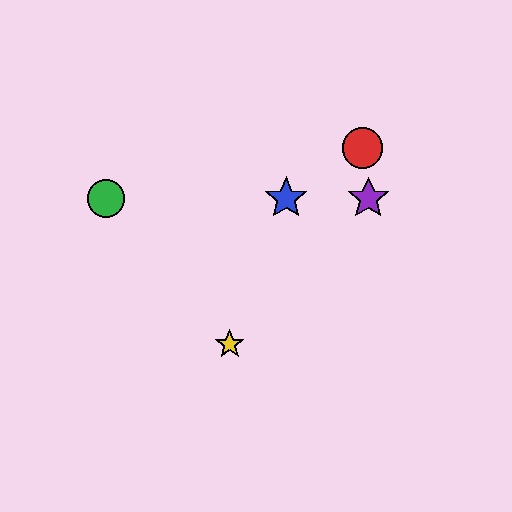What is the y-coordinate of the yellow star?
The yellow star is at y≈344.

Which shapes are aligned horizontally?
The blue star, the green circle, the purple star are aligned horizontally.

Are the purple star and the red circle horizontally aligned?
No, the purple star is at y≈198 and the red circle is at y≈148.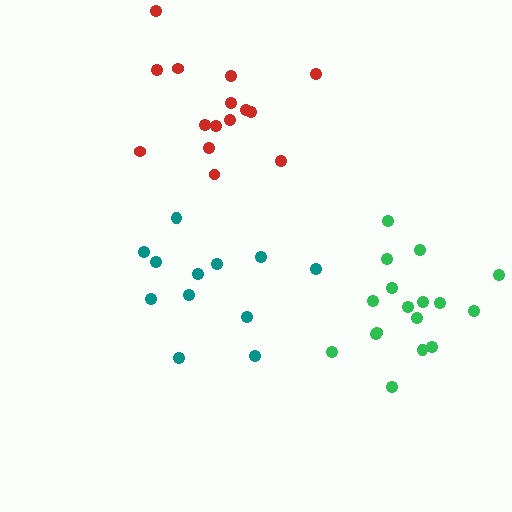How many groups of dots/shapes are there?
There are 3 groups.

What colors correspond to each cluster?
The clusters are colored: red, teal, green.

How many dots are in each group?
Group 1: 15 dots, Group 2: 12 dots, Group 3: 17 dots (44 total).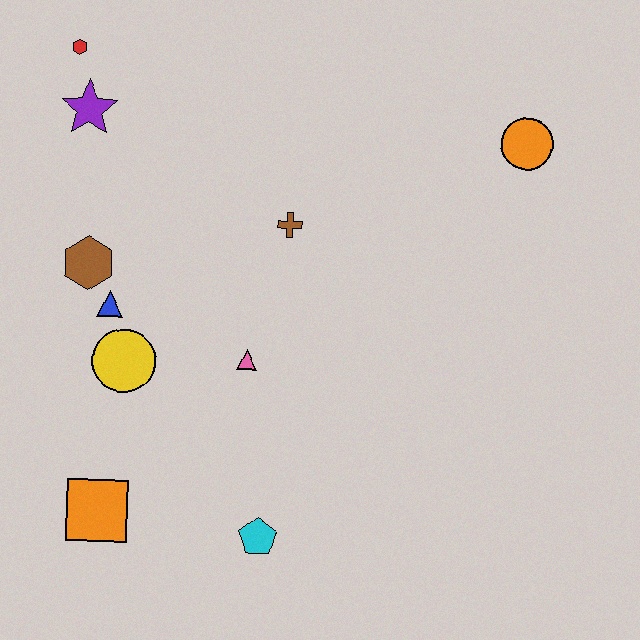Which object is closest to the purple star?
The red hexagon is closest to the purple star.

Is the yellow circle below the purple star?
Yes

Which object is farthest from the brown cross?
The orange square is farthest from the brown cross.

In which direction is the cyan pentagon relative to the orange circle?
The cyan pentagon is below the orange circle.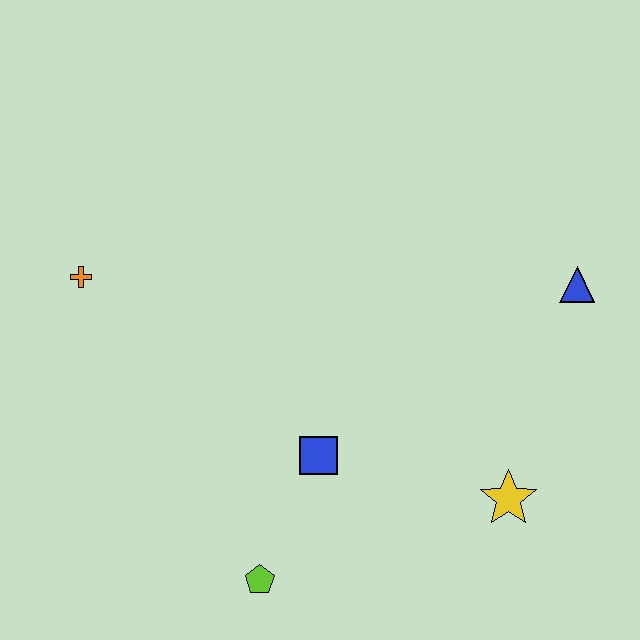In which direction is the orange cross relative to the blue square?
The orange cross is to the left of the blue square.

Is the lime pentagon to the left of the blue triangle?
Yes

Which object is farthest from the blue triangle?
The orange cross is farthest from the blue triangle.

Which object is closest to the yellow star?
The blue square is closest to the yellow star.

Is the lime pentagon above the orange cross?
No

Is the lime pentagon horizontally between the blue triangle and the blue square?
No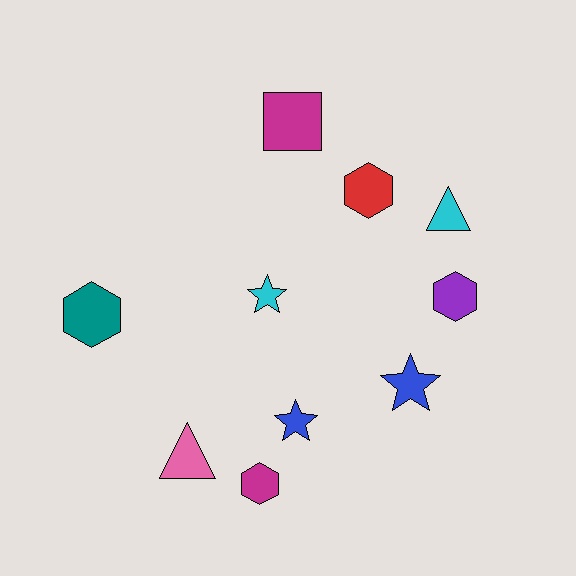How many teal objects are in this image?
There is 1 teal object.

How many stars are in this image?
There are 3 stars.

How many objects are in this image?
There are 10 objects.